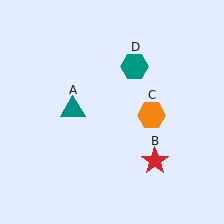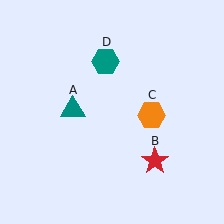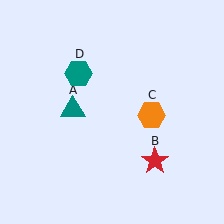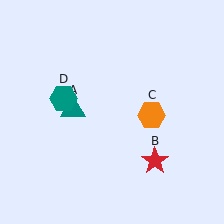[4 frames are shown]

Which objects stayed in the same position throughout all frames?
Teal triangle (object A) and red star (object B) and orange hexagon (object C) remained stationary.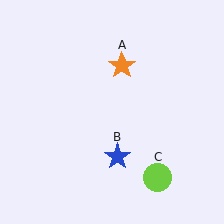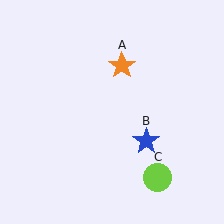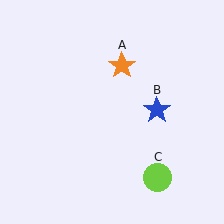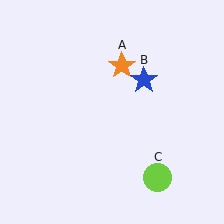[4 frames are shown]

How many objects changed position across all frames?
1 object changed position: blue star (object B).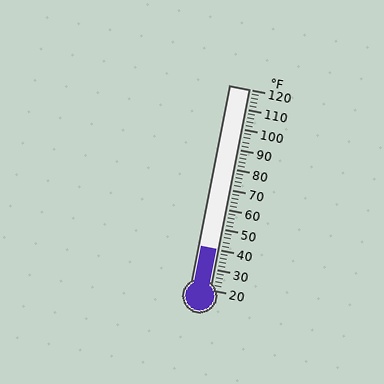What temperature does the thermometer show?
The thermometer shows approximately 40°F.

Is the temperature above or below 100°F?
The temperature is below 100°F.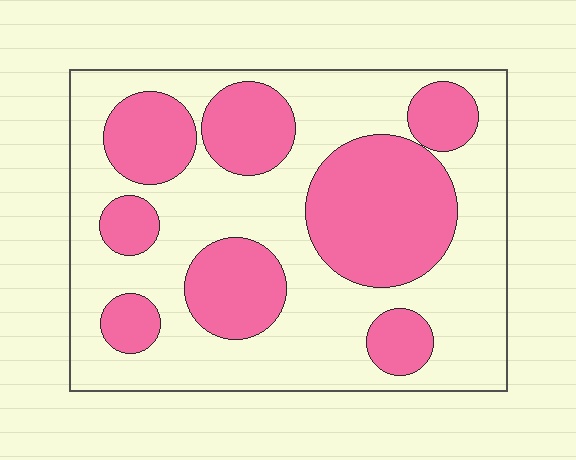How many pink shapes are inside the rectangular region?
8.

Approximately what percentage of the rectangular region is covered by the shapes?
Approximately 40%.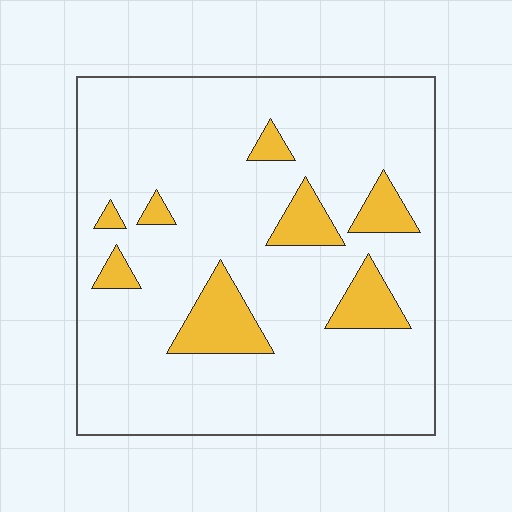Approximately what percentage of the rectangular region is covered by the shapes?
Approximately 15%.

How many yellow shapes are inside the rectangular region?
8.